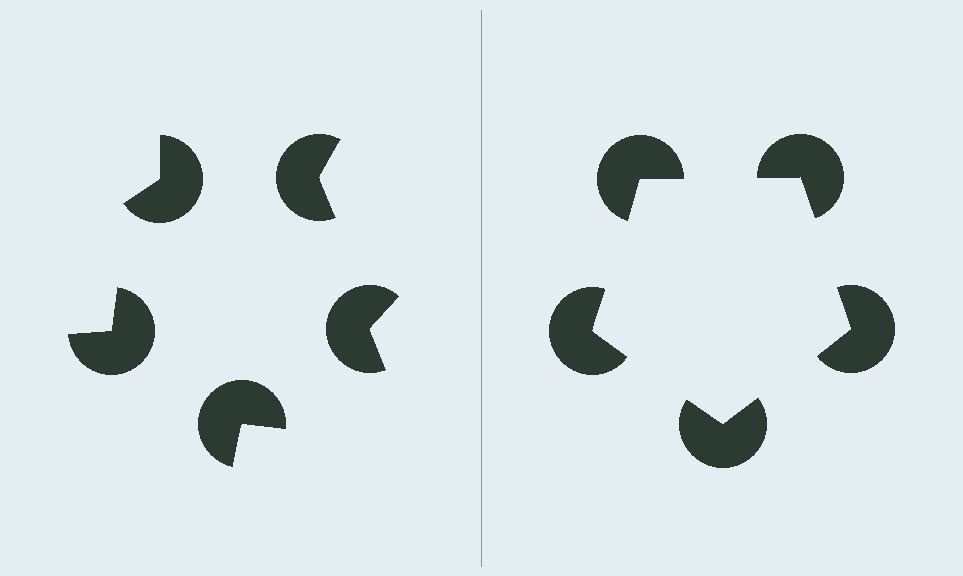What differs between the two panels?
The pac-man discs are positioned identically on both sides; only the wedge orientations differ. On the right they align to a pentagon; on the left they are misaligned.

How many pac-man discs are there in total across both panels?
10 — 5 on each side.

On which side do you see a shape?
An illusory pentagon appears on the right side. On the left side the wedge cuts are rotated, so no coherent shape forms.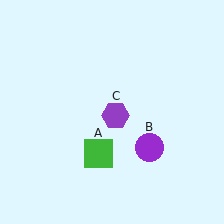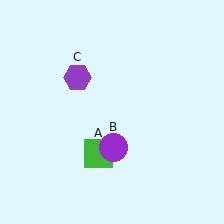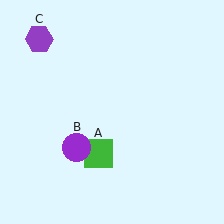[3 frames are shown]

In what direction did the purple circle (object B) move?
The purple circle (object B) moved left.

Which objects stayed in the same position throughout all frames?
Green square (object A) remained stationary.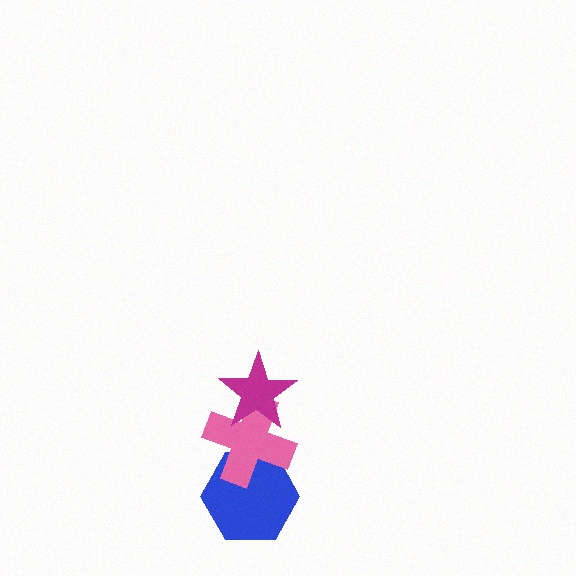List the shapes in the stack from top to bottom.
From top to bottom: the magenta star, the pink cross, the blue hexagon.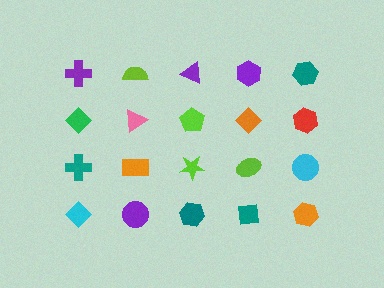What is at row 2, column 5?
A red hexagon.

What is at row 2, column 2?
A pink triangle.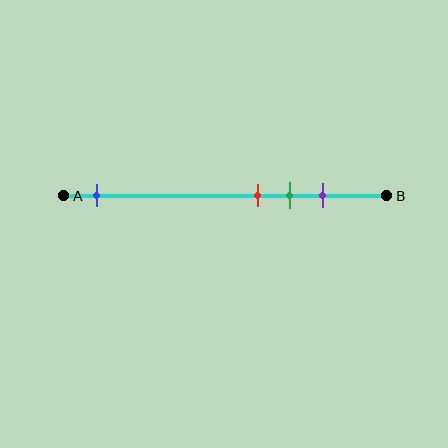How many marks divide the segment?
There are 4 marks dividing the segment.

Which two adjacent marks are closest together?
The red and green marks are the closest adjacent pair.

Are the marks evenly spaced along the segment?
No, the marks are not evenly spaced.